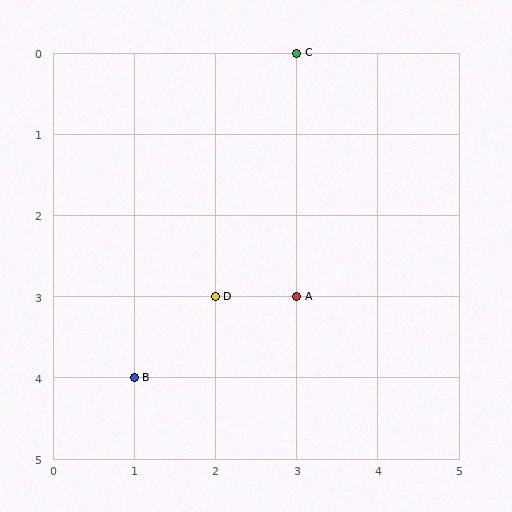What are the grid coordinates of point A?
Point A is at grid coordinates (3, 3).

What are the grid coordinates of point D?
Point D is at grid coordinates (2, 3).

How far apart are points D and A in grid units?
Points D and A are 1 column apart.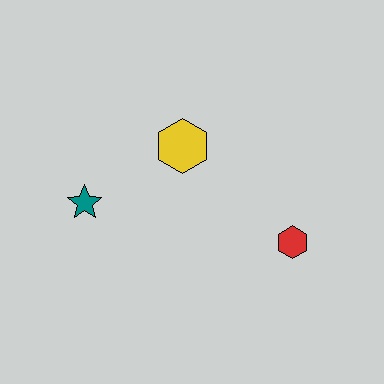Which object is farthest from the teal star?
The red hexagon is farthest from the teal star.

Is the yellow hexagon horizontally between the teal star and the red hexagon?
Yes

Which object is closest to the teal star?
The yellow hexagon is closest to the teal star.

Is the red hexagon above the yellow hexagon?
No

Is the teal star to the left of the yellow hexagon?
Yes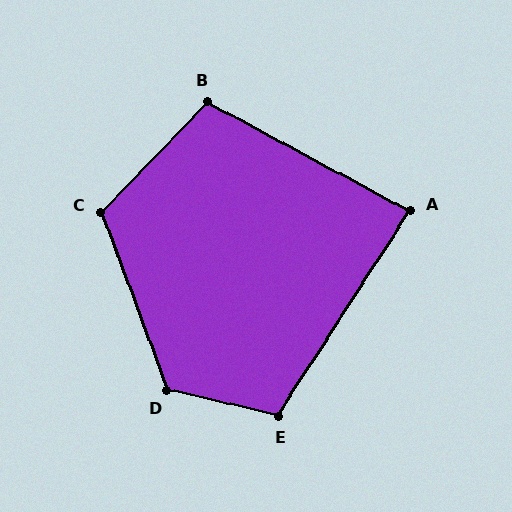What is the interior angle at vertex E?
Approximately 110 degrees (obtuse).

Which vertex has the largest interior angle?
D, at approximately 123 degrees.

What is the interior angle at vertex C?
Approximately 115 degrees (obtuse).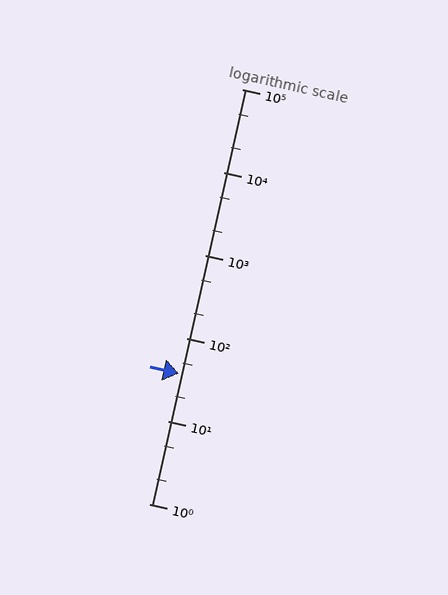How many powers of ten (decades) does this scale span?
The scale spans 5 decades, from 1 to 100000.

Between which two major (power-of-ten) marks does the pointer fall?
The pointer is between 10 and 100.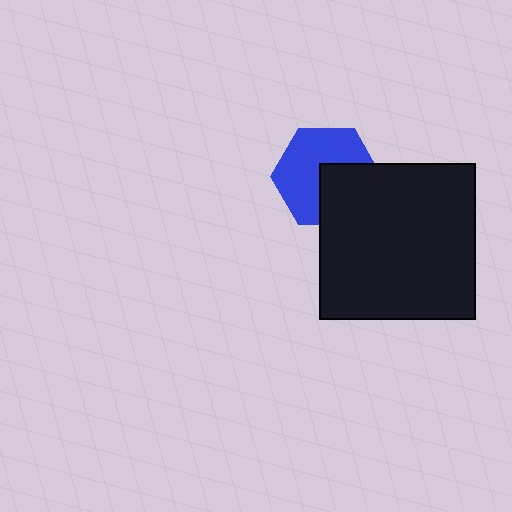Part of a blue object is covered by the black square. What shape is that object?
It is a hexagon.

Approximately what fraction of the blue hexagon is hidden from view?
Roughly 38% of the blue hexagon is hidden behind the black square.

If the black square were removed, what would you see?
You would see the complete blue hexagon.